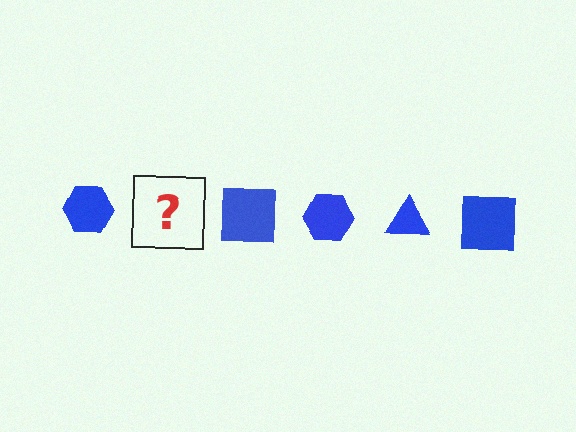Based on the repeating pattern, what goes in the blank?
The blank should be a blue triangle.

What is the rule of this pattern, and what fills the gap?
The rule is that the pattern cycles through hexagon, triangle, square shapes in blue. The gap should be filled with a blue triangle.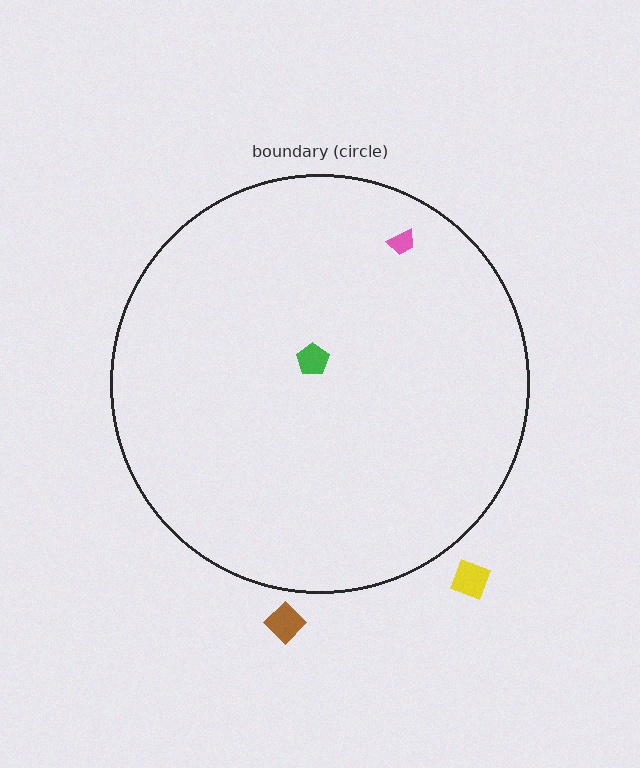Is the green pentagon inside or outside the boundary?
Inside.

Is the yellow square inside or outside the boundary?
Outside.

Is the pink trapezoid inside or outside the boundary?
Inside.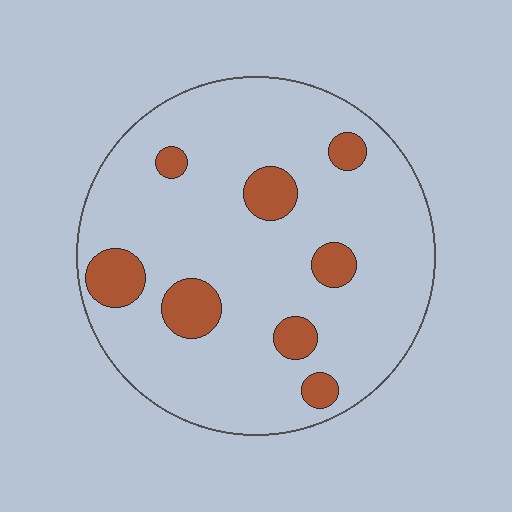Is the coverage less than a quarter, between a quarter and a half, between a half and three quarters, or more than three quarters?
Less than a quarter.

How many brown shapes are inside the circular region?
8.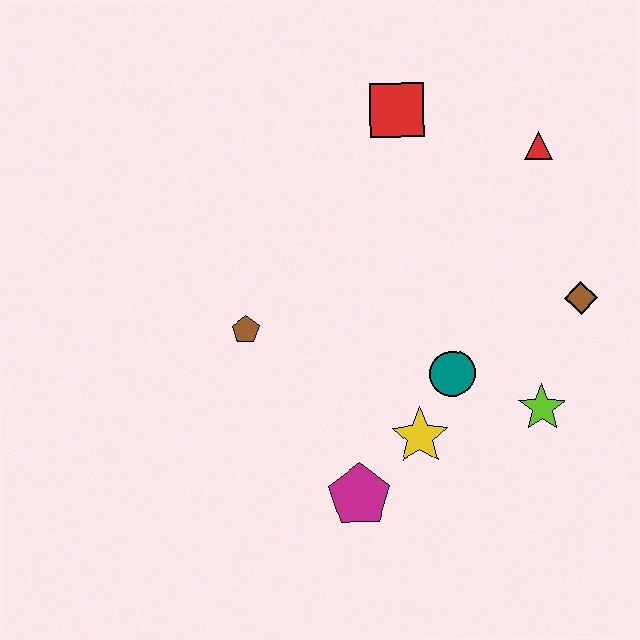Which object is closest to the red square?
The red triangle is closest to the red square.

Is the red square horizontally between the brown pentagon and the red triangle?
Yes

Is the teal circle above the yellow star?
Yes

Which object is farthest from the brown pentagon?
The red triangle is farthest from the brown pentagon.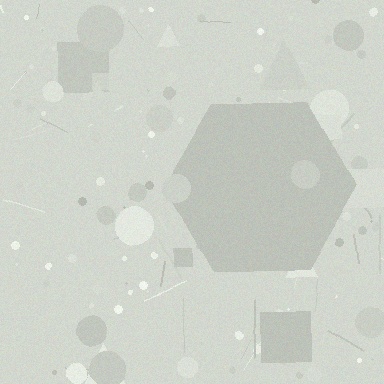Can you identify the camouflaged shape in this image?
The camouflaged shape is a hexagon.